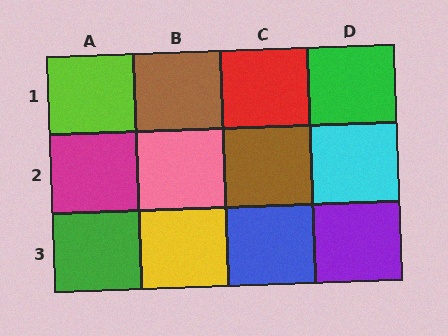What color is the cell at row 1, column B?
Brown.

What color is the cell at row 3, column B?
Yellow.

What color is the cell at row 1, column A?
Lime.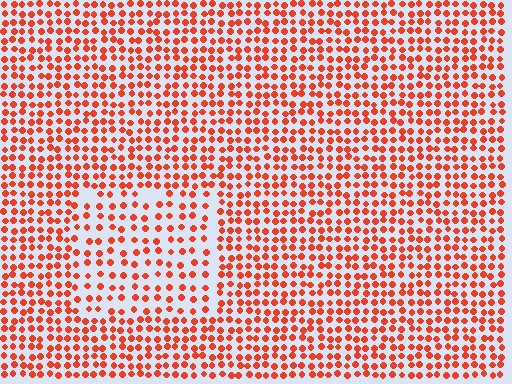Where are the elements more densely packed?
The elements are more densely packed outside the rectangle boundary.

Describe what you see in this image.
The image contains small red elements arranged at two different densities. A rectangle-shaped region is visible where the elements are less densely packed than the surrounding area.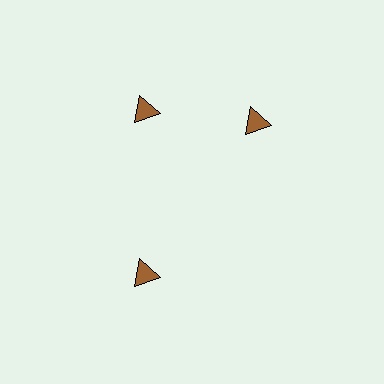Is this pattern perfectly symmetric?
No. The 3 brown triangles are arranged in a ring, but one element near the 3 o'clock position is rotated out of alignment along the ring, breaking the 3-fold rotational symmetry.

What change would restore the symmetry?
The symmetry would be restored by rotating it back into even spacing with its neighbors so that all 3 triangles sit at equal angles and equal distance from the center.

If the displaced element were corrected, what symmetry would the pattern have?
It would have 3-fold rotational symmetry — the pattern would map onto itself every 120 degrees.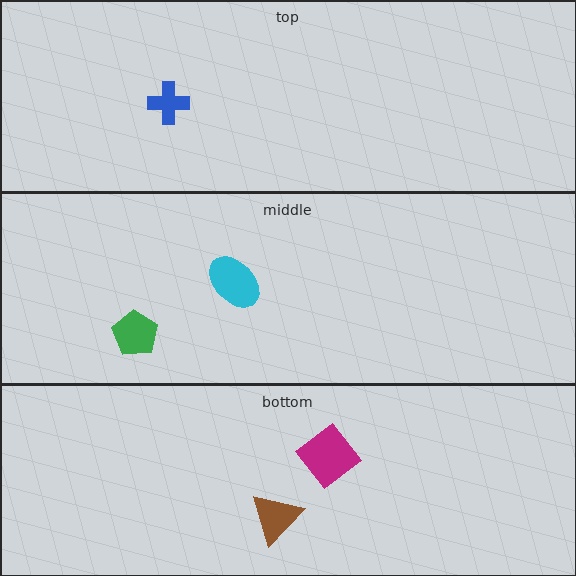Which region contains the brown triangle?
The bottom region.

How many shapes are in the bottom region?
2.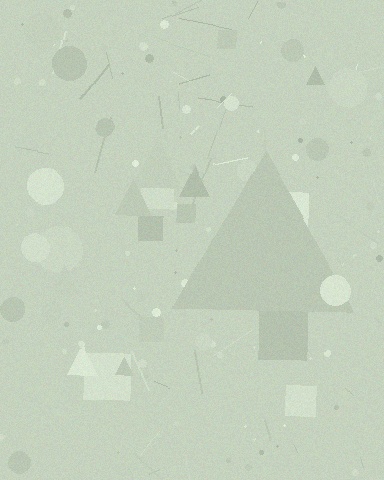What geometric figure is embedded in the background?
A triangle is embedded in the background.